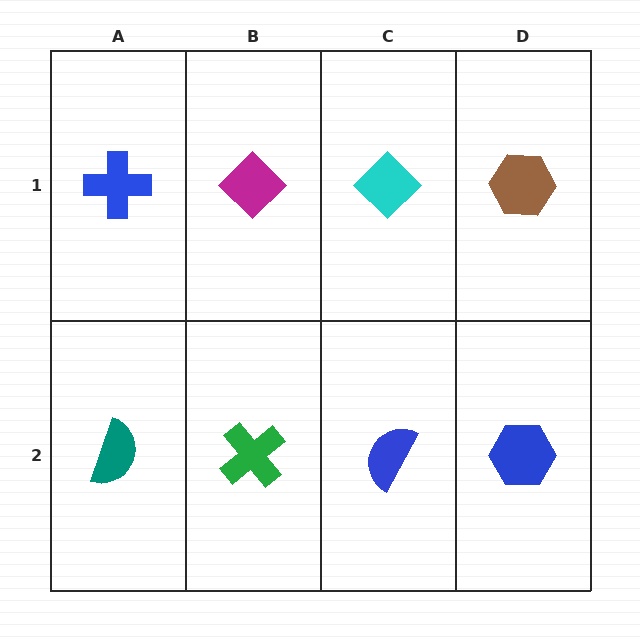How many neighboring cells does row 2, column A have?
2.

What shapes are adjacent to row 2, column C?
A cyan diamond (row 1, column C), a green cross (row 2, column B), a blue hexagon (row 2, column D).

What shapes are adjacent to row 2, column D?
A brown hexagon (row 1, column D), a blue semicircle (row 2, column C).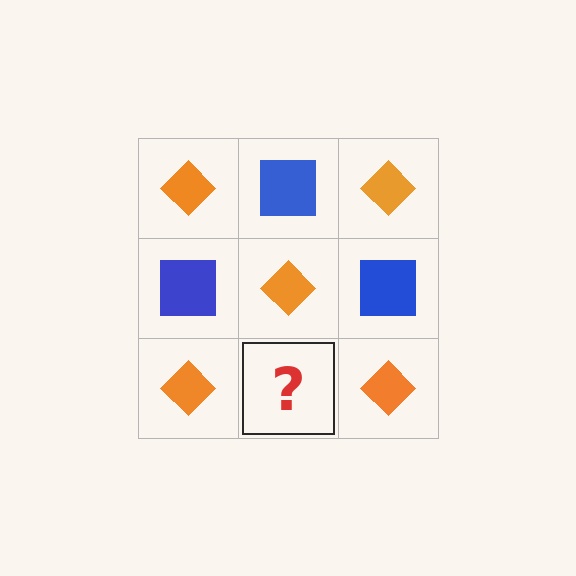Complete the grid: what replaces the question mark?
The question mark should be replaced with a blue square.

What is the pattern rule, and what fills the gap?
The rule is that it alternates orange diamond and blue square in a checkerboard pattern. The gap should be filled with a blue square.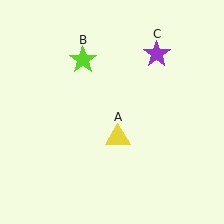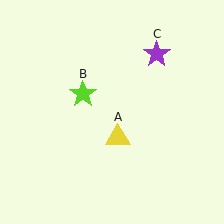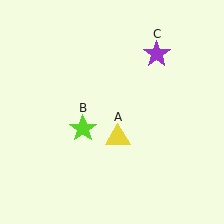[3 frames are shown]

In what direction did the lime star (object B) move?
The lime star (object B) moved down.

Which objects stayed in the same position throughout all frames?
Yellow triangle (object A) and purple star (object C) remained stationary.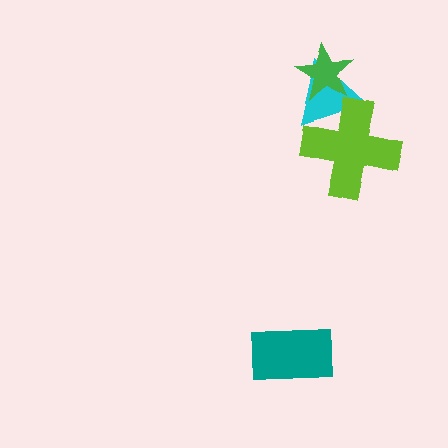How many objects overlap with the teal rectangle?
0 objects overlap with the teal rectangle.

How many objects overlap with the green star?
1 object overlaps with the green star.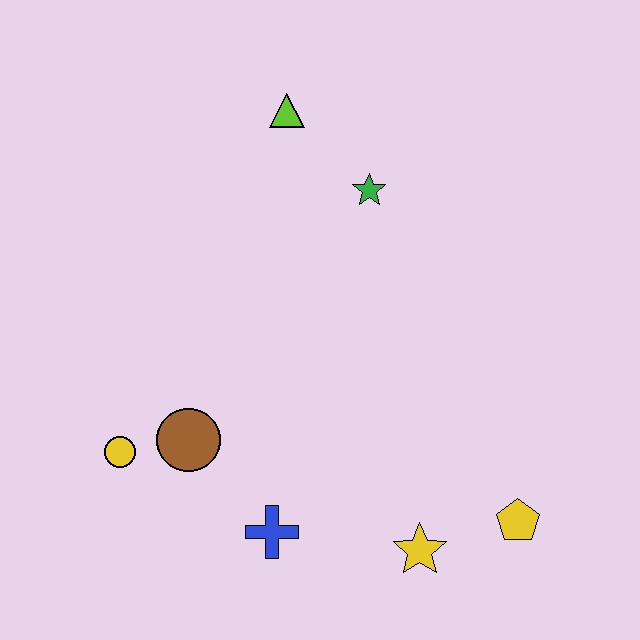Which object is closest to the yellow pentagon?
The yellow star is closest to the yellow pentagon.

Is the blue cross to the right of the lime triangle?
No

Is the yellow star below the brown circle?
Yes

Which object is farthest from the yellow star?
The lime triangle is farthest from the yellow star.